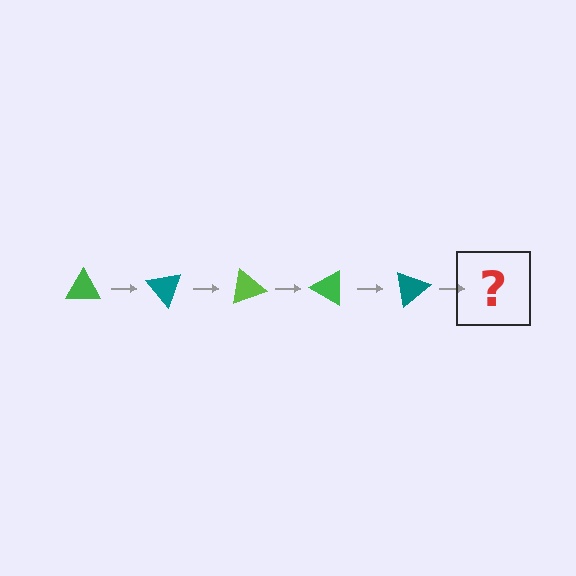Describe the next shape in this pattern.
It should be a lime triangle, rotated 250 degrees from the start.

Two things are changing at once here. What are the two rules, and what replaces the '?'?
The two rules are that it rotates 50 degrees each step and the color cycles through green, teal, and lime. The '?' should be a lime triangle, rotated 250 degrees from the start.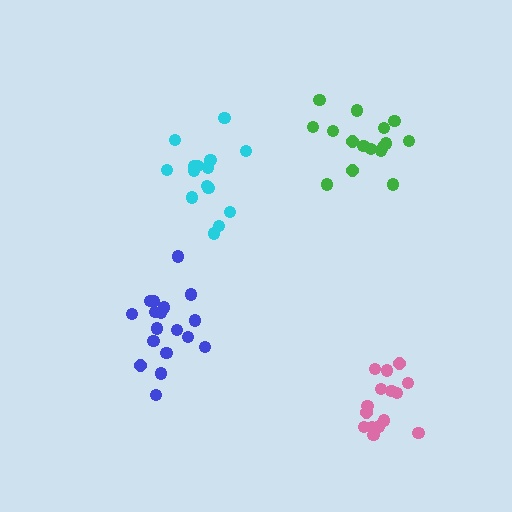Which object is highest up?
The green cluster is topmost.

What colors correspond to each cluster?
The clusters are colored: cyan, blue, green, pink.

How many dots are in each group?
Group 1: 15 dots, Group 2: 18 dots, Group 3: 16 dots, Group 4: 15 dots (64 total).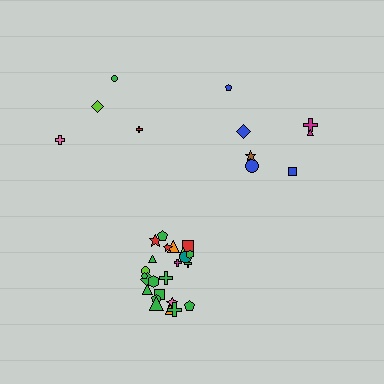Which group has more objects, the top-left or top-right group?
The top-right group.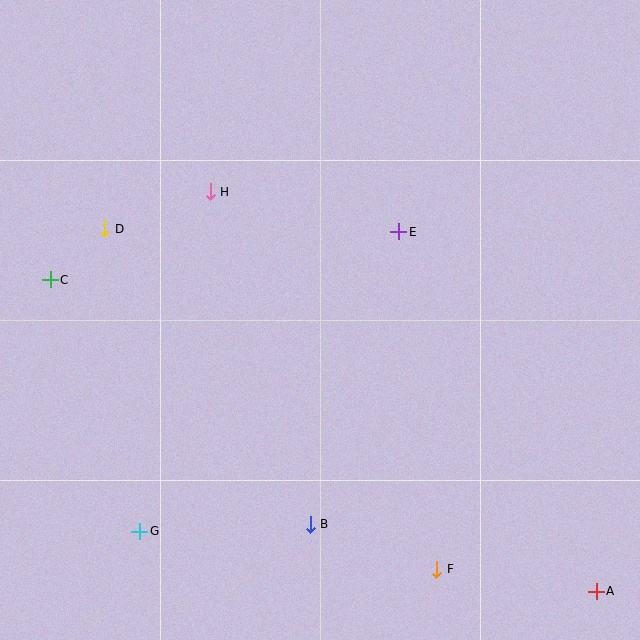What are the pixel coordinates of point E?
Point E is at (398, 232).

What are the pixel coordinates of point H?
Point H is at (210, 192).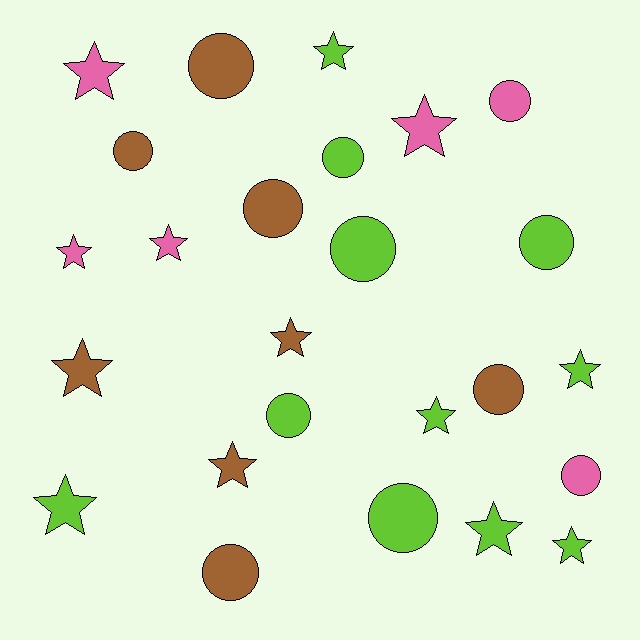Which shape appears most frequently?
Star, with 13 objects.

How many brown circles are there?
There are 5 brown circles.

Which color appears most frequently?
Lime, with 11 objects.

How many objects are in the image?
There are 25 objects.